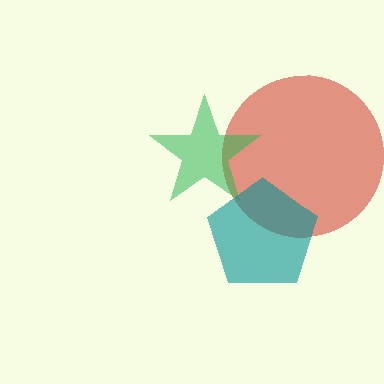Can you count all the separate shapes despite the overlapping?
Yes, there are 3 separate shapes.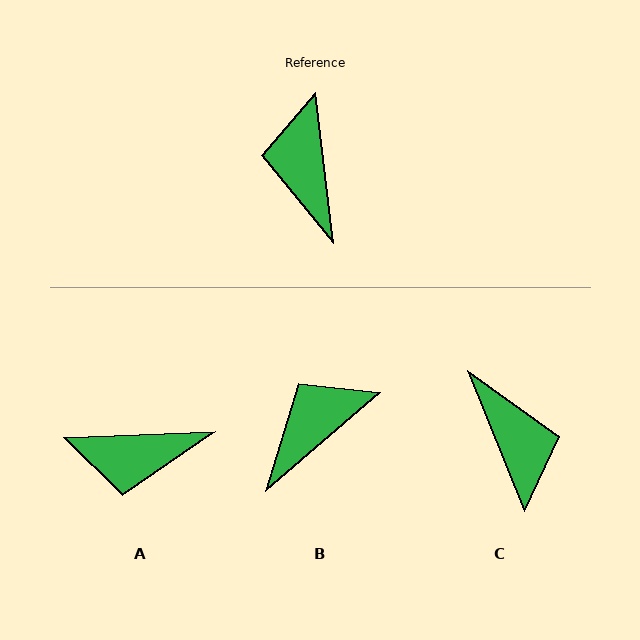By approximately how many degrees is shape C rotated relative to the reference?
Approximately 165 degrees clockwise.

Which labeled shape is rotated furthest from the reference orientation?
C, about 165 degrees away.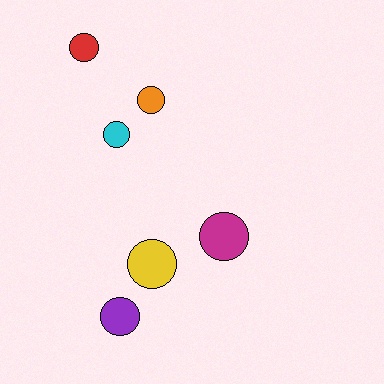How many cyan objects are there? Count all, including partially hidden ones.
There is 1 cyan object.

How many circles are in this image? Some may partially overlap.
There are 6 circles.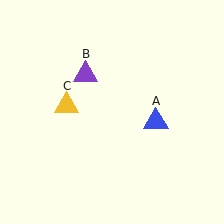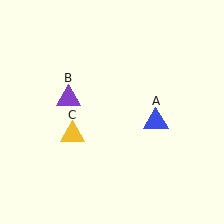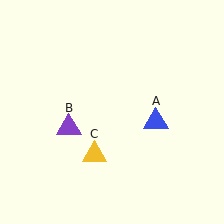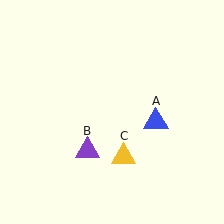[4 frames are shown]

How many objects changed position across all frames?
2 objects changed position: purple triangle (object B), yellow triangle (object C).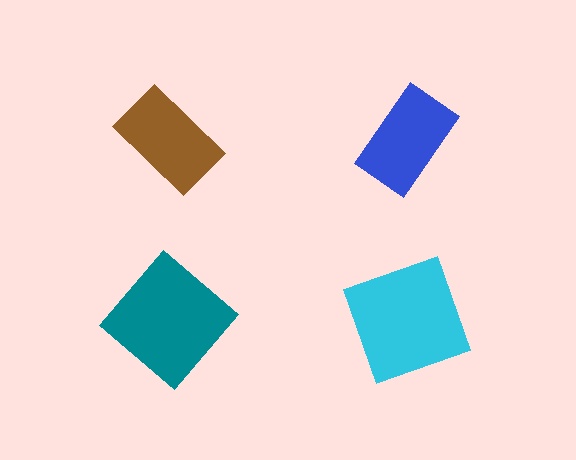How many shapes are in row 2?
2 shapes.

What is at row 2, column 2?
A cyan square.